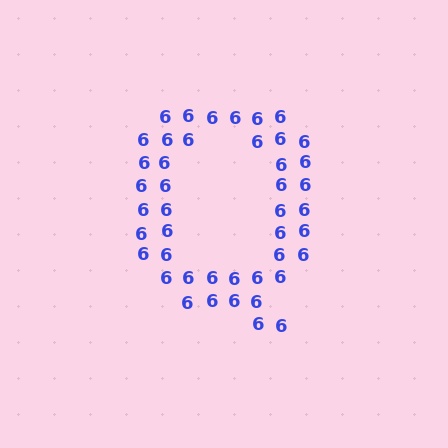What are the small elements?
The small elements are digit 6's.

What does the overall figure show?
The overall figure shows the letter Q.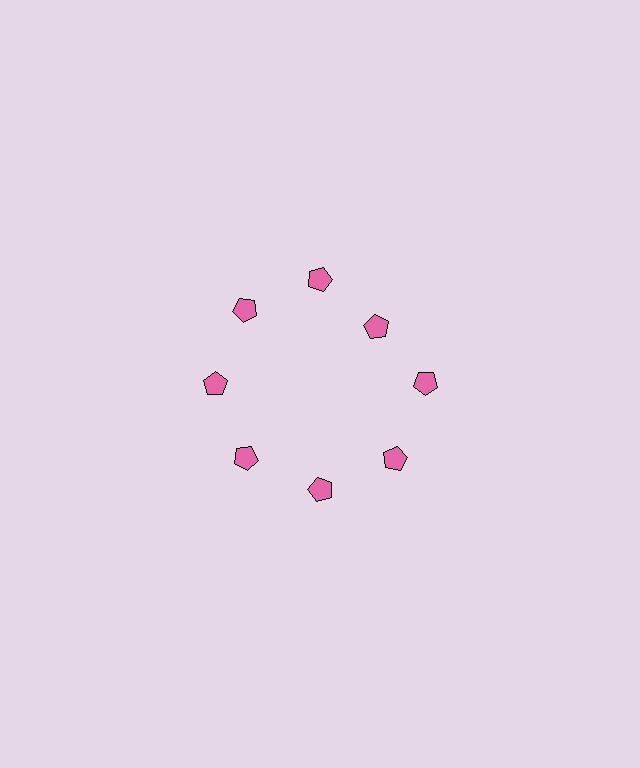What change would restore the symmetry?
The symmetry would be restored by moving it outward, back onto the ring so that all 8 pentagons sit at equal angles and equal distance from the center.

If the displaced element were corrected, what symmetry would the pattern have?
It would have 8-fold rotational symmetry — the pattern would map onto itself every 45 degrees.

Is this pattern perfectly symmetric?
No. The 8 pink pentagons are arranged in a ring, but one element near the 2 o'clock position is pulled inward toward the center, breaking the 8-fold rotational symmetry.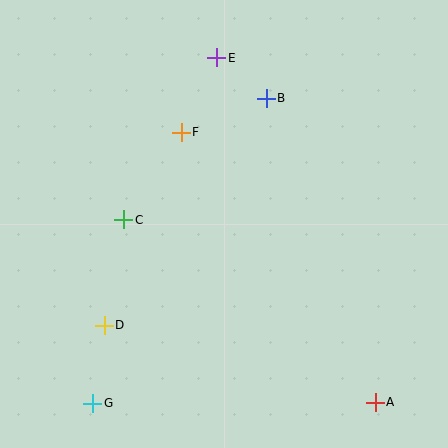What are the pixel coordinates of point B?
Point B is at (266, 98).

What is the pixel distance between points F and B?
The distance between F and B is 92 pixels.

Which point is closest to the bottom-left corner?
Point G is closest to the bottom-left corner.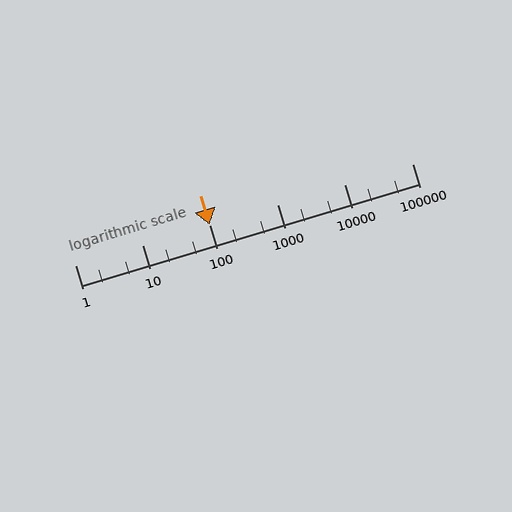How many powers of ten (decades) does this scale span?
The scale spans 5 decades, from 1 to 100000.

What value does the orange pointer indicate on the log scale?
The pointer indicates approximately 100.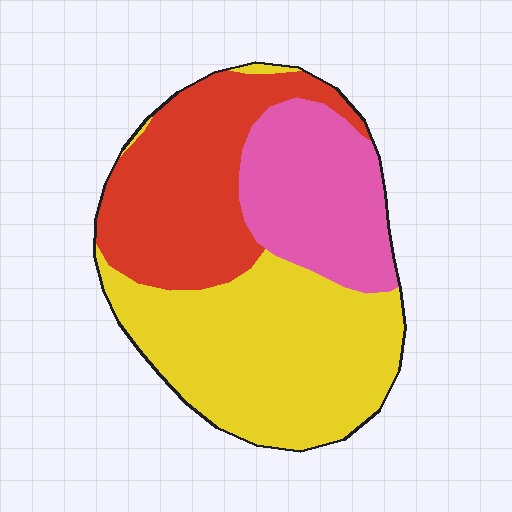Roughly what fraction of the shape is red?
Red covers roughly 30% of the shape.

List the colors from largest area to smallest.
From largest to smallest: yellow, red, pink.